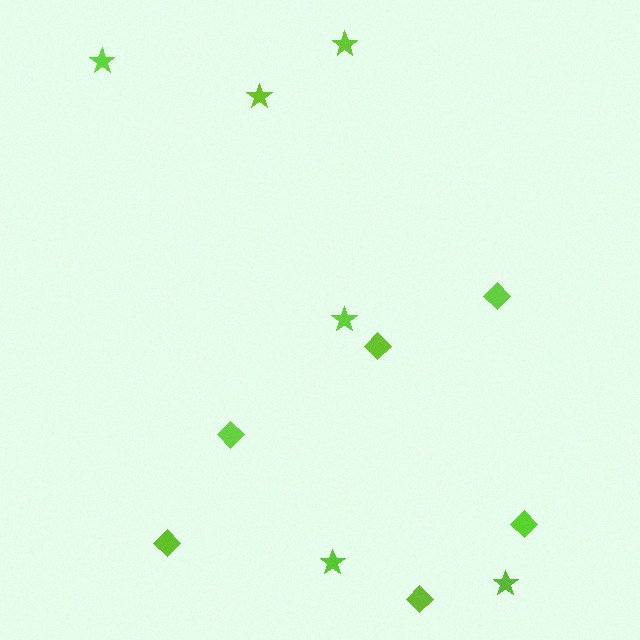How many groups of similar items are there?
There are 2 groups: one group of diamonds (6) and one group of stars (6).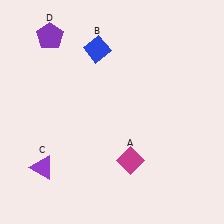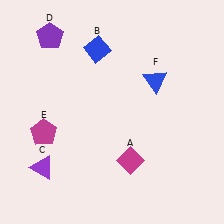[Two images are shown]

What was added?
A magenta pentagon (E), a blue triangle (F) were added in Image 2.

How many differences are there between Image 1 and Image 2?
There are 2 differences between the two images.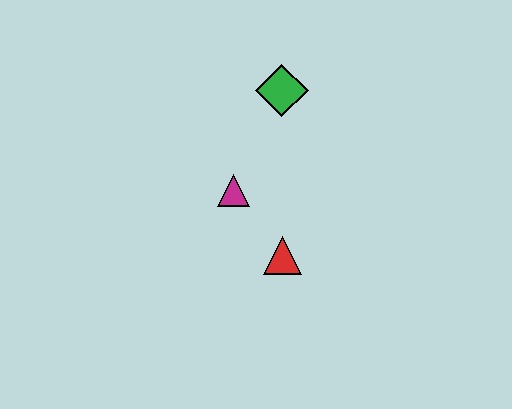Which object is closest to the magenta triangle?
The red triangle is closest to the magenta triangle.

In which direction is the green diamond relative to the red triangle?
The green diamond is above the red triangle.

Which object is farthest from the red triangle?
The green diamond is farthest from the red triangle.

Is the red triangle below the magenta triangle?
Yes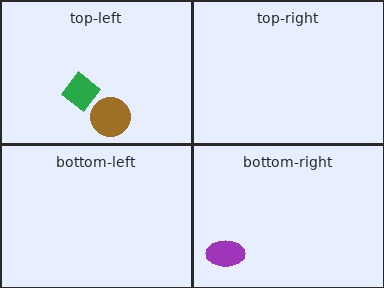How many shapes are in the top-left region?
2.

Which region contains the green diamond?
The top-left region.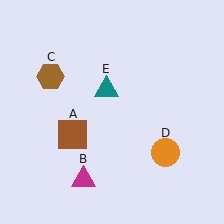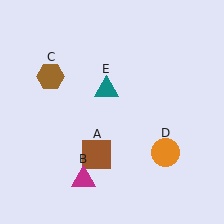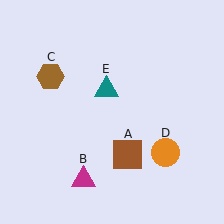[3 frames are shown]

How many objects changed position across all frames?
1 object changed position: brown square (object A).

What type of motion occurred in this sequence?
The brown square (object A) rotated counterclockwise around the center of the scene.